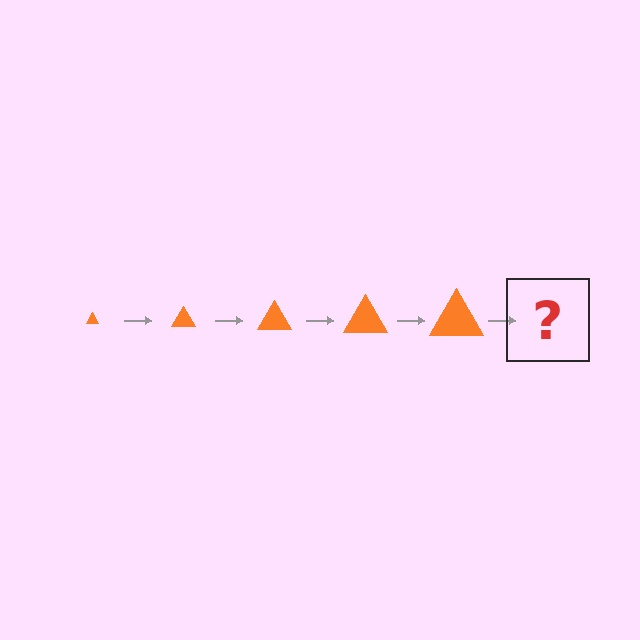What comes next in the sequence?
The next element should be an orange triangle, larger than the previous one.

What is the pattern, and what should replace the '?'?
The pattern is that the triangle gets progressively larger each step. The '?' should be an orange triangle, larger than the previous one.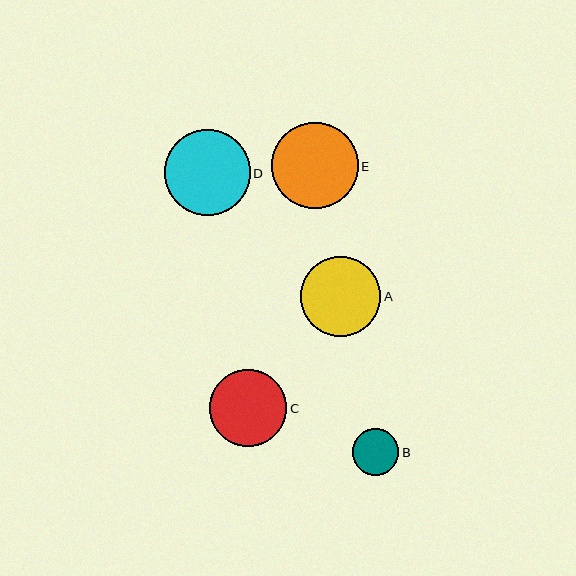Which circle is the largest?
Circle E is the largest with a size of approximately 86 pixels.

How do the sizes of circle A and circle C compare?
Circle A and circle C are approximately the same size.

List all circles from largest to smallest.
From largest to smallest: E, D, A, C, B.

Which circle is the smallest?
Circle B is the smallest with a size of approximately 47 pixels.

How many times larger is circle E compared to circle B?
Circle E is approximately 1.9 times the size of circle B.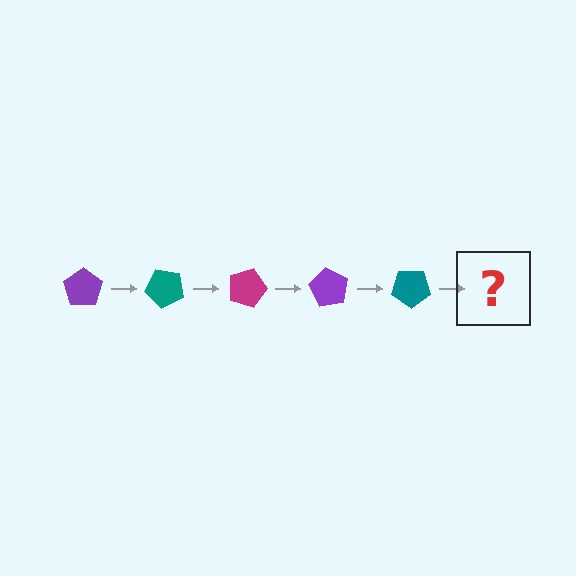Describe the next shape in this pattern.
It should be a magenta pentagon, rotated 225 degrees from the start.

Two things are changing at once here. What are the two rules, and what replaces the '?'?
The two rules are that it rotates 45 degrees each step and the color cycles through purple, teal, and magenta. The '?' should be a magenta pentagon, rotated 225 degrees from the start.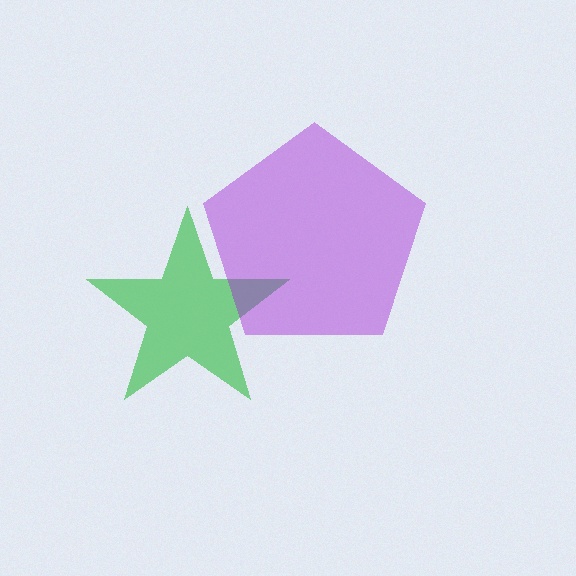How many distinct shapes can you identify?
There are 2 distinct shapes: a green star, a purple pentagon.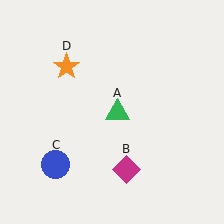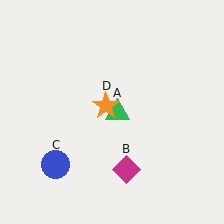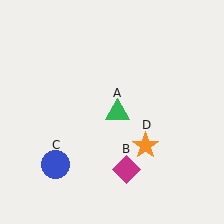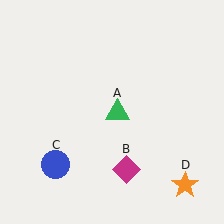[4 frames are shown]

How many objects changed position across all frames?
1 object changed position: orange star (object D).